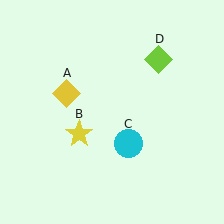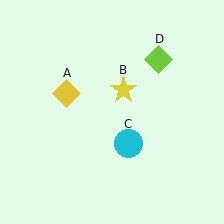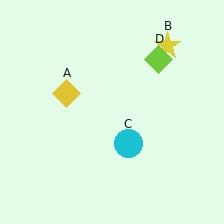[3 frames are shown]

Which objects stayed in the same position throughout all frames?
Yellow diamond (object A) and cyan circle (object C) and lime diamond (object D) remained stationary.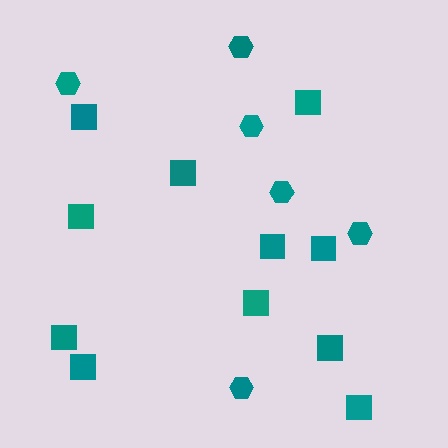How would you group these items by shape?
There are 2 groups: one group of hexagons (6) and one group of squares (11).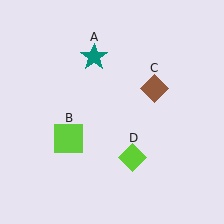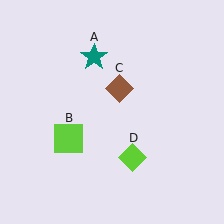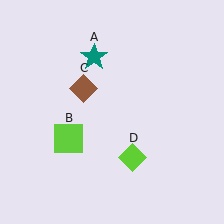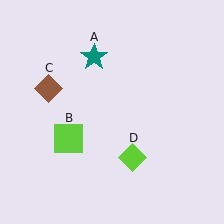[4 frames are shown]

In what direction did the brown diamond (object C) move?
The brown diamond (object C) moved left.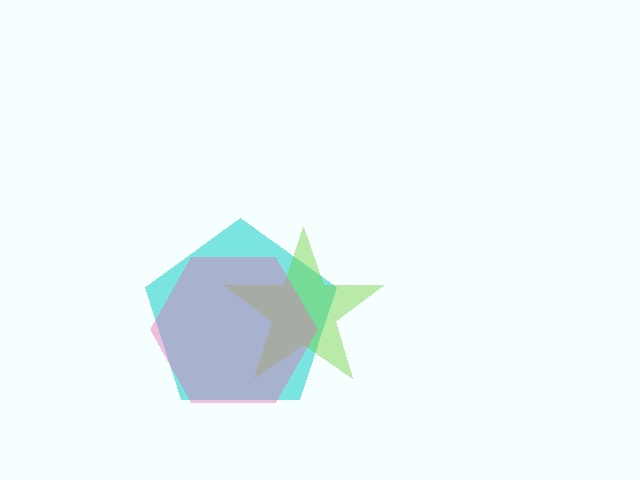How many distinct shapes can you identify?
There are 3 distinct shapes: a cyan pentagon, a lime star, a pink hexagon.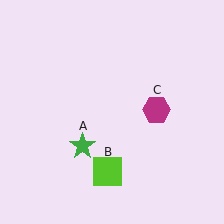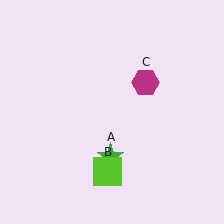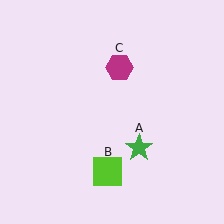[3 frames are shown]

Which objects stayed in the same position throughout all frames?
Lime square (object B) remained stationary.